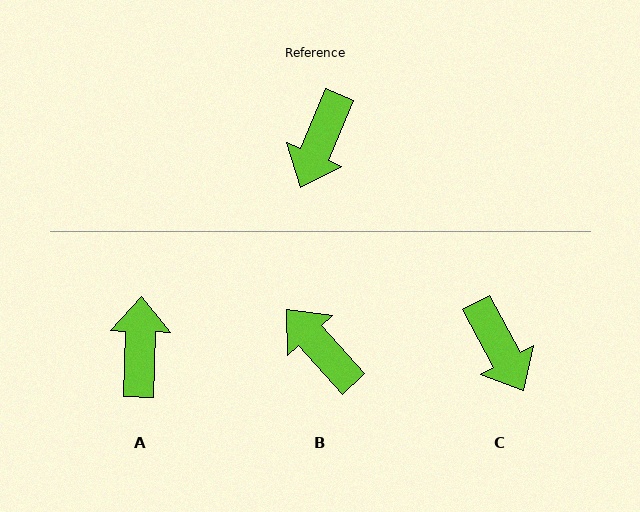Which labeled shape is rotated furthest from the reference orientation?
A, about 159 degrees away.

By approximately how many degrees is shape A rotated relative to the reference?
Approximately 159 degrees clockwise.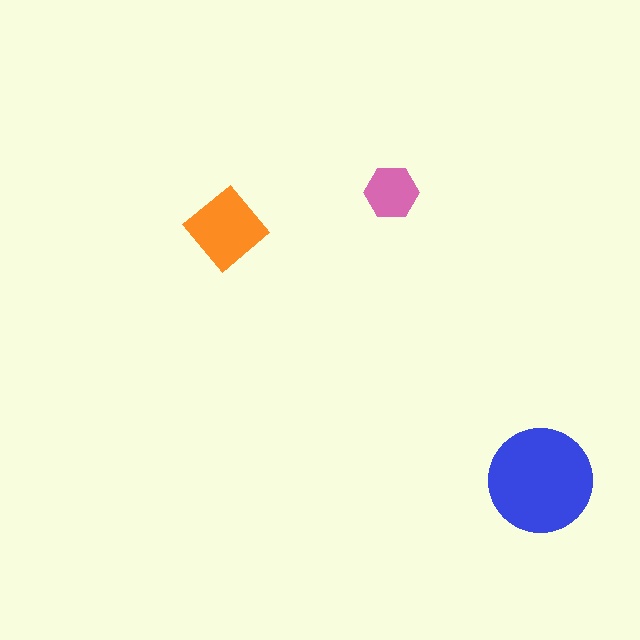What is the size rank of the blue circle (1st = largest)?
1st.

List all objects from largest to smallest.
The blue circle, the orange diamond, the pink hexagon.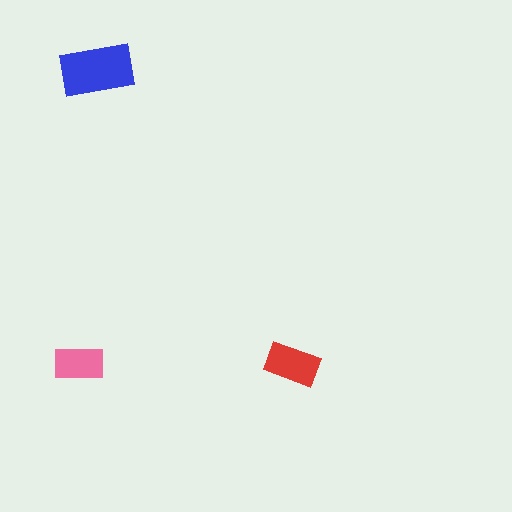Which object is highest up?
The blue rectangle is topmost.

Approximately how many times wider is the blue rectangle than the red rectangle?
About 1.5 times wider.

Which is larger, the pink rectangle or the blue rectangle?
The blue one.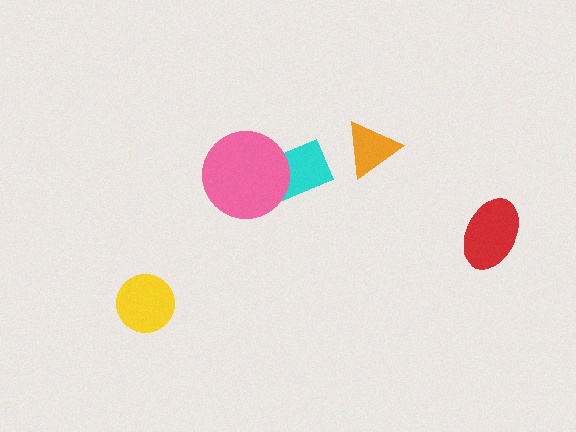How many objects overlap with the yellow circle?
0 objects overlap with the yellow circle.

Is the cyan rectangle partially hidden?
Yes, it is partially covered by another shape.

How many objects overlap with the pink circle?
1 object overlaps with the pink circle.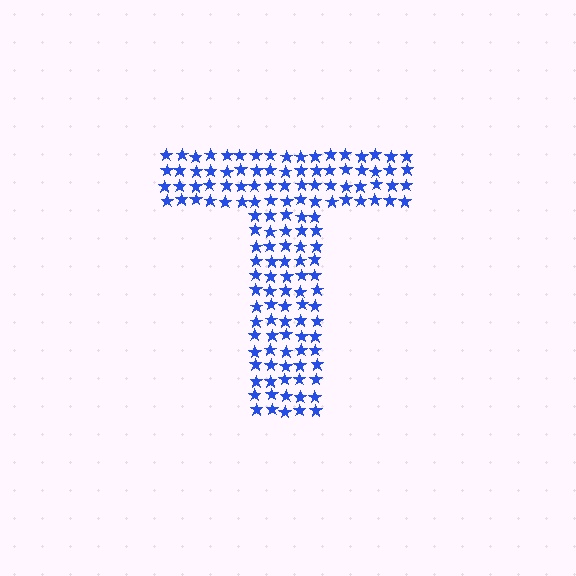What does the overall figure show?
The overall figure shows the letter T.